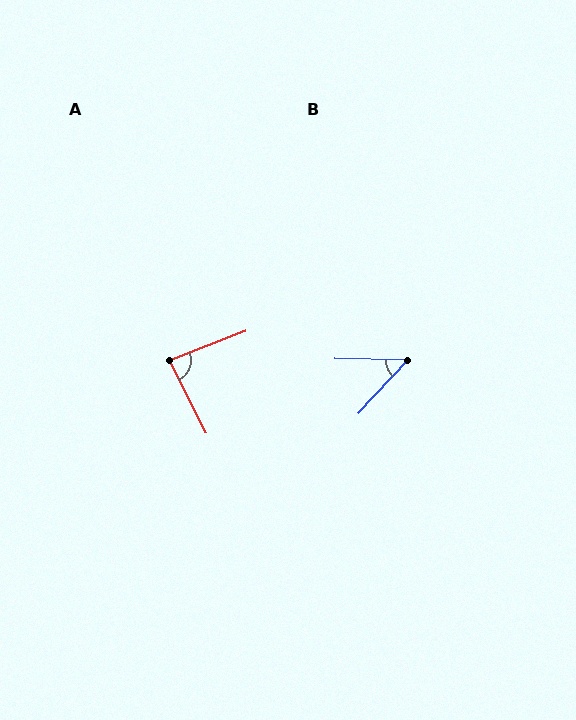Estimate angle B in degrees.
Approximately 48 degrees.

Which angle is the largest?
A, at approximately 84 degrees.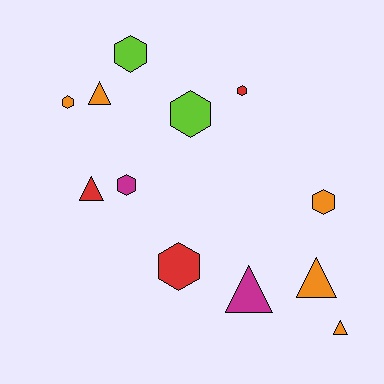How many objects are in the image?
There are 12 objects.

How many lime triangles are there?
There are no lime triangles.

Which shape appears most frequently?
Hexagon, with 7 objects.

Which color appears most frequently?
Orange, with 5 objects.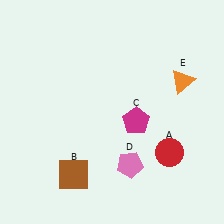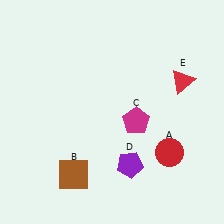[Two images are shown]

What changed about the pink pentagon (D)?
In Image 1, D is pink. In Image 2, it changed to purple.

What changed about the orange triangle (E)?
In Image 1, E is orange. In Image 2, it changed to red.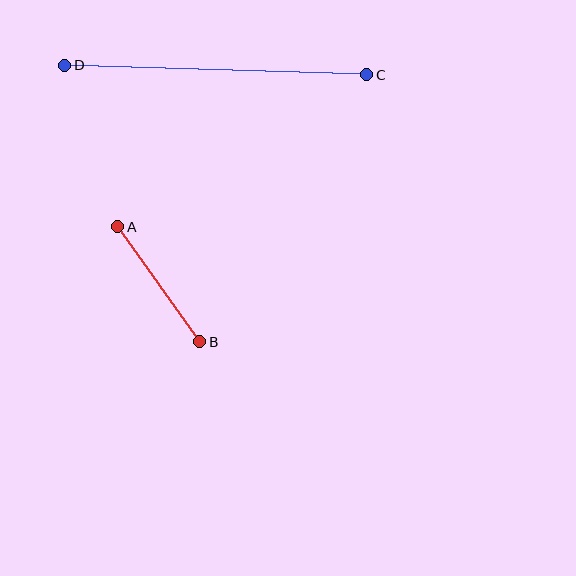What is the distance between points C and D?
The distance is approximately 302 pixels.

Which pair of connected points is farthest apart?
Points C and D are farthest apart.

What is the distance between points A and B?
The distance is approximately 141 pixels.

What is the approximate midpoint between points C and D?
The midpoint is at approximately (216, 70) pixels.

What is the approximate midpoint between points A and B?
The midpoint is at approximately (159, 284) pixels.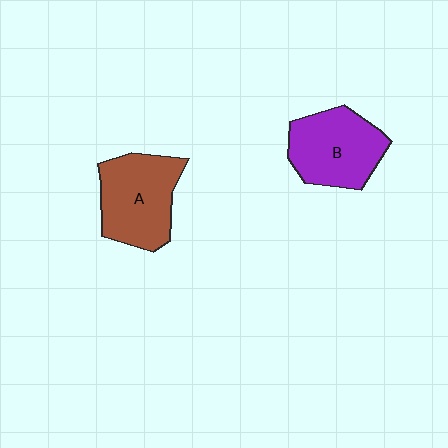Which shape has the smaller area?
Shape B (purple).